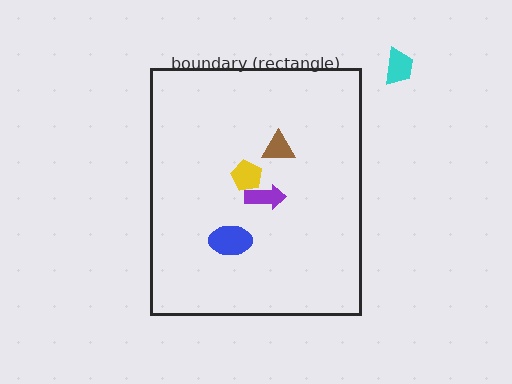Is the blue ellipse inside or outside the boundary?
Inside.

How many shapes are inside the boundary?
4 inside, 1 outside.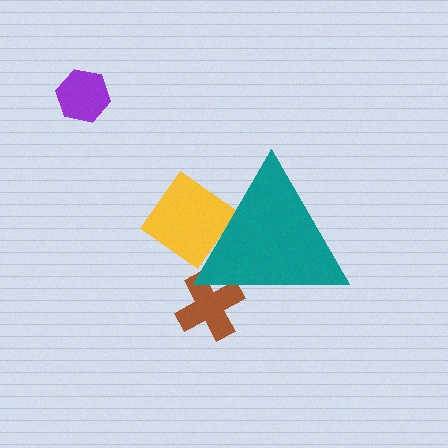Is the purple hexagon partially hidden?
No, the purple hexagon is fully visible.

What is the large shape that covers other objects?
A teal triangle.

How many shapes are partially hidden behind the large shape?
2 shapes are partially hidden.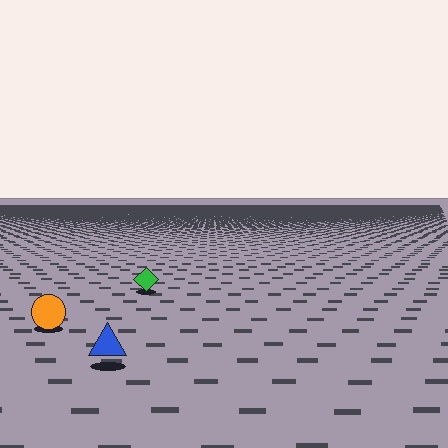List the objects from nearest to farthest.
From nearest to farthest: the blue triangle, the orange circle, the green diamond.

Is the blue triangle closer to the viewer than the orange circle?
Yes. The blue triangle is closer — you can tell from the texture gradient: the ground texture is coarser near it.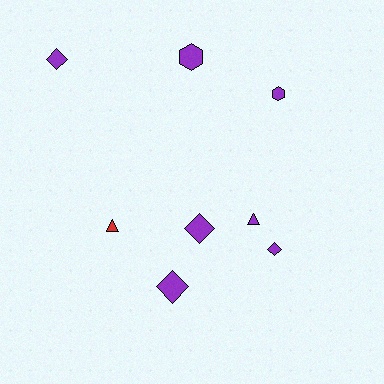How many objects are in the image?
There are 8 objects.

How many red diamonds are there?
There are no red diamonds.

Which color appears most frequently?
Purple, with 7 objects.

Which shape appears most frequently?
Diamond, with 4 objects.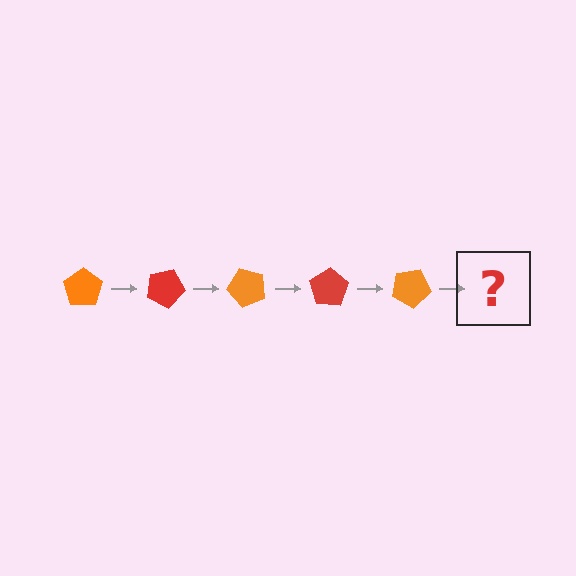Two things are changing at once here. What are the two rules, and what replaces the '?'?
The two rules are that it rotates 25 degrees each step and the color cycles through orange and red. The '?' should be a red pentagon, rotated 125 degrees from the start.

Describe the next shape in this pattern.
It should be a red pentagon, rotated 125 degrees from the start.